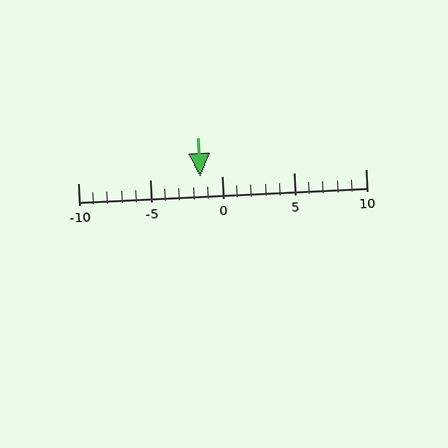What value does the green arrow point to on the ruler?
The green arrow points to approximately -2.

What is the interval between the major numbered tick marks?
The major tick marks are spaced 5 units apart.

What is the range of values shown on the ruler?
The ruler shows values from -10 to 10.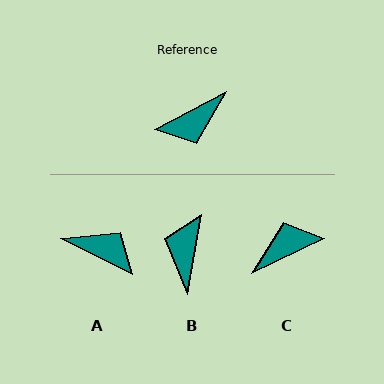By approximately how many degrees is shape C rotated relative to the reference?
Approximately 178 degrees counter-clockwise.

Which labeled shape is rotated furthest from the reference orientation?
C, about 178 degrees away.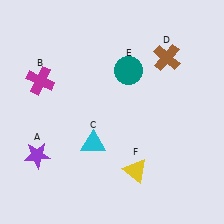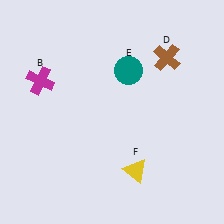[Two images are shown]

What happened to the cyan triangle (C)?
The cyan triangle (C) was removed in Image 2. It was in the bottom-left area of Image 1.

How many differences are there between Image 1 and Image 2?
There are 2 differences between the two images.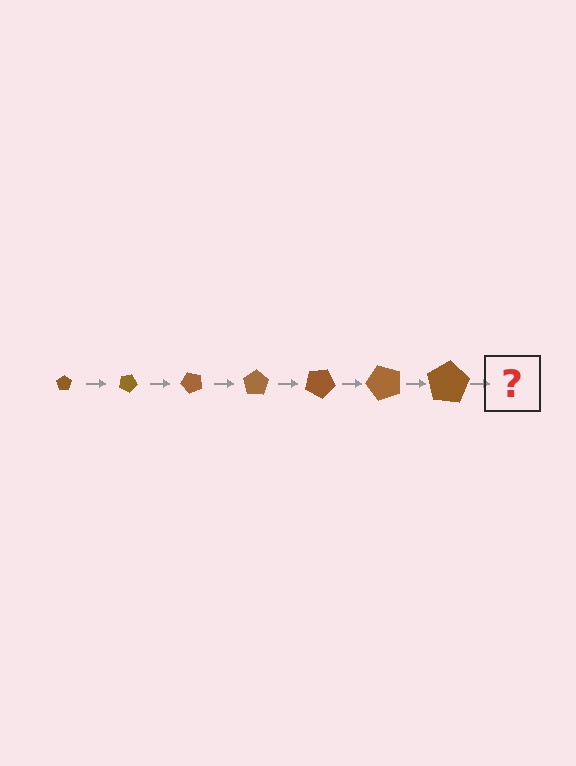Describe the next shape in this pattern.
It should be a pentagon, larger than the previous one and rotated 175 degrees from the start.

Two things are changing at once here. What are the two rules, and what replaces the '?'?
The two rules are that the pentagon grows larger each step and it rotates 25 degrees each step. The '?' should be a pentagon, larger than the previous one and rotated 175 degrees from the start.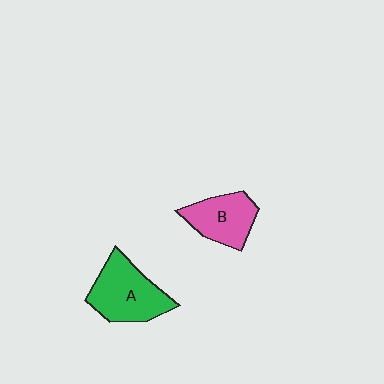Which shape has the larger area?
Shape A (green).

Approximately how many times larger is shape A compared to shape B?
Approximately 1.3 times.